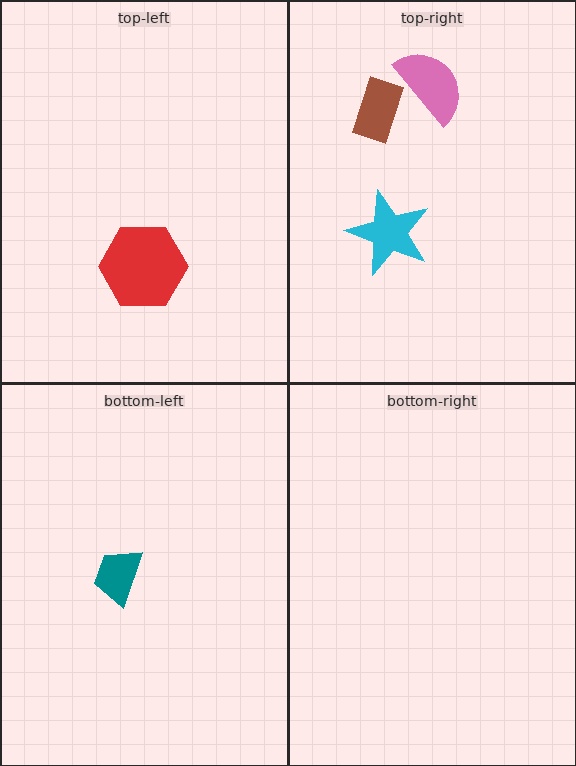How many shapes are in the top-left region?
1.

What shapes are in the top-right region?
The pink semicircle, the cyan star, the brown rectangle.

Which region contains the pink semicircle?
The top-right region.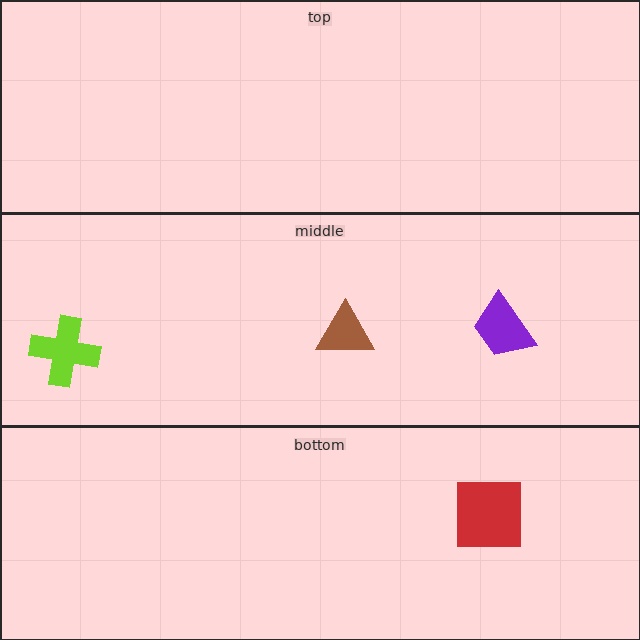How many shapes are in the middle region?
3.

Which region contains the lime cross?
The middle region.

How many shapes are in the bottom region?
1.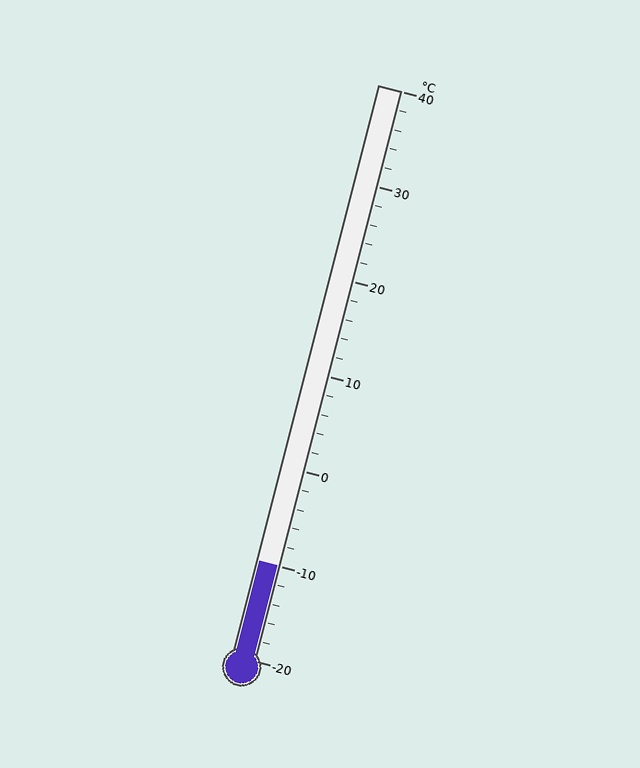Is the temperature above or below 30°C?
The temperature is below 30°C.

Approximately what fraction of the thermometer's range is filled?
The thermometer is filled to approximately 15% of its range.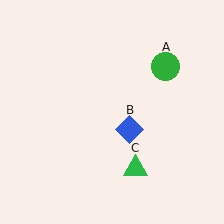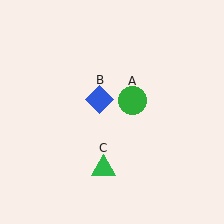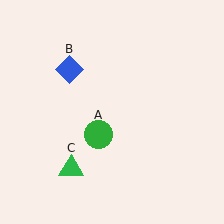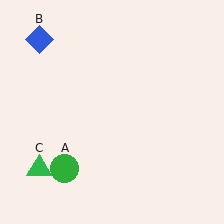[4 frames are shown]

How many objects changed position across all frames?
3 objects changed position: green circle (object A), blue diamond (object B), green triangle (object C).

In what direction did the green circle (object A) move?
The green circle (object A) moved down and to the left.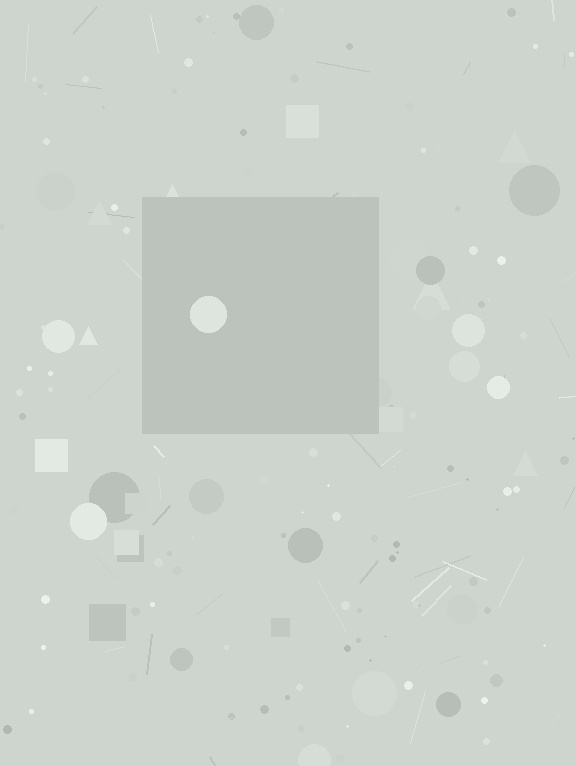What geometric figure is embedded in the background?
A square is embedded in the background.